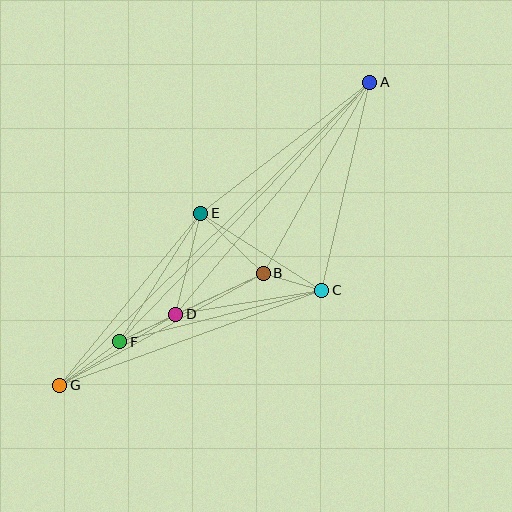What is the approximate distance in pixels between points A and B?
The distance between A and B is approximately 219 pixels.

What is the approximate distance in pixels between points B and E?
The distance between B and E is approximately 86 pixels.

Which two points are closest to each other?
Points B and C are closest to each other.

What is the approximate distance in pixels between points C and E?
The distance between C and E is approximately 143 pixels.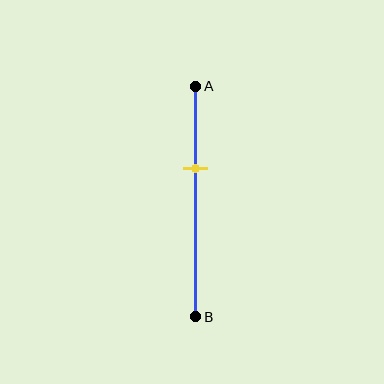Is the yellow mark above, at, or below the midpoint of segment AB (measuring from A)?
The yellow mark is above the midpoint of segment AB.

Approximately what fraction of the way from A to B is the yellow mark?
The yellow mark is approximately 35% of the way from A to B.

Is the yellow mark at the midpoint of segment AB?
No, the mark is at about 35% from A, not at the 50% midpoint.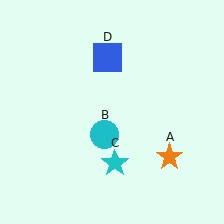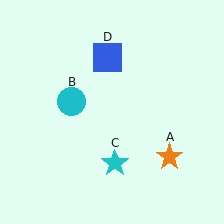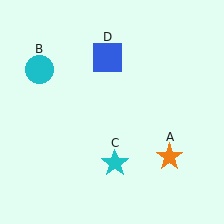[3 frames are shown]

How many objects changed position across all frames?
1 object changed position: cyan circle (object B).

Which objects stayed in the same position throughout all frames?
Orange star (object A) and cyan star (object C) and blue square (object D) remained stationary.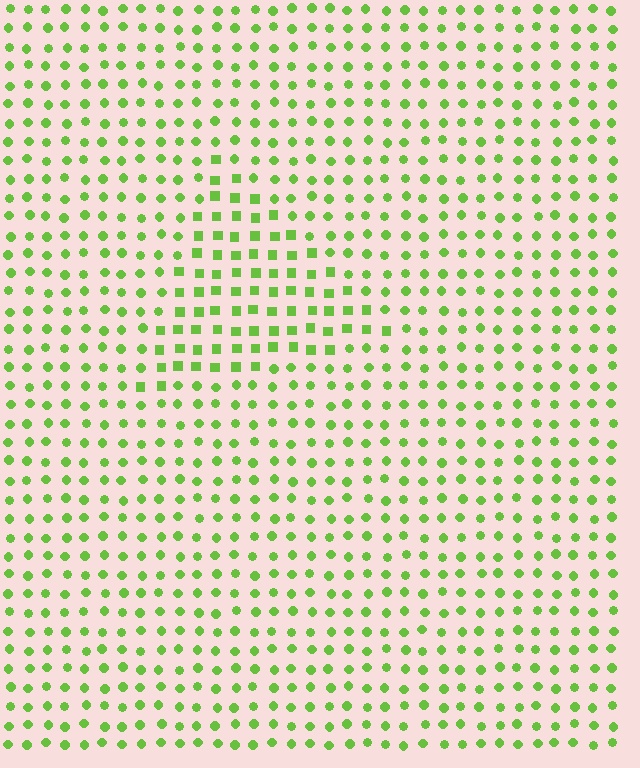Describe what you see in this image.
The image is filled with small lime elements arranged in a uniform grid. A triangle-shaped region contains squares, while the surrounding area contains circles. The boundary is defined purely by the change in element shape.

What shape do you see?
I see a triangle.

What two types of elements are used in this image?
The image uses squares inside the triangle region and circles outside it.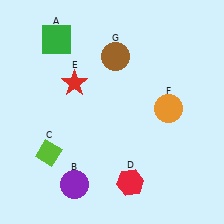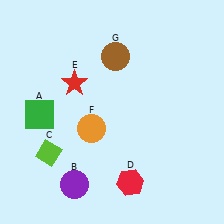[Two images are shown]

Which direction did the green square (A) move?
The green square (A) moved down.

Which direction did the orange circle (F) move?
The orange circle (F) moved left.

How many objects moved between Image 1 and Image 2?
2 objects moved between the two images.